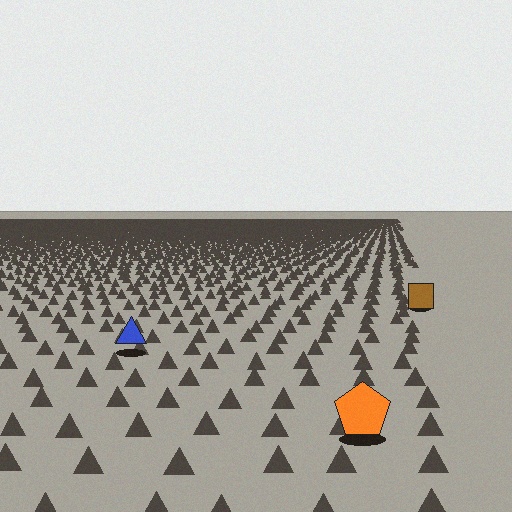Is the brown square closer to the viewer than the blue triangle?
No. The blue triangle is closer — you can tell from the texture gradient: the ground texture is coarser near it.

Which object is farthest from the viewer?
The brown square is farthest from the viewer. It appears smaller and the ground texture around it is denser.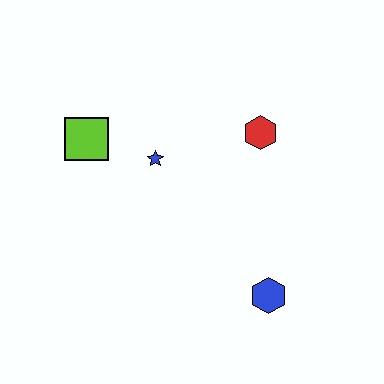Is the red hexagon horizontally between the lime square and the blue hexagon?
Yes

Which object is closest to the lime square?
The blue star is closest to the lime square.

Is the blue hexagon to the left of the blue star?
No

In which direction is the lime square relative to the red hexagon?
The lime square is to the left of the red hexagon.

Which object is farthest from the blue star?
The blue hexagon is farthest from the blue star.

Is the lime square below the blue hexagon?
No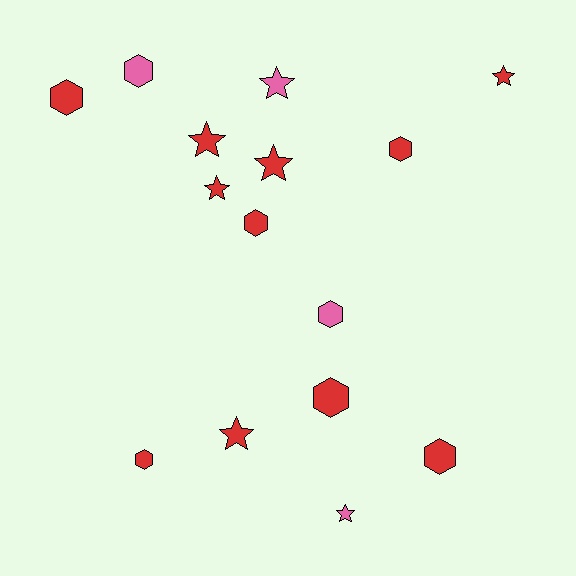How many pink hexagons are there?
There are 2 pink hexagons.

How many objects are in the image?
There are 15 objects.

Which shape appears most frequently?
Hexagon, with 8 objects.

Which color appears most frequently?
Red, with 11 objects.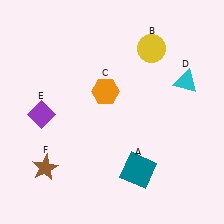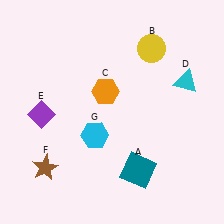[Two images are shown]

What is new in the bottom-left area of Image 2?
A cyan hexagon (G) was added in the bottom-left area of Image 2.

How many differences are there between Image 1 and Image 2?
There is 1 difference between the two images.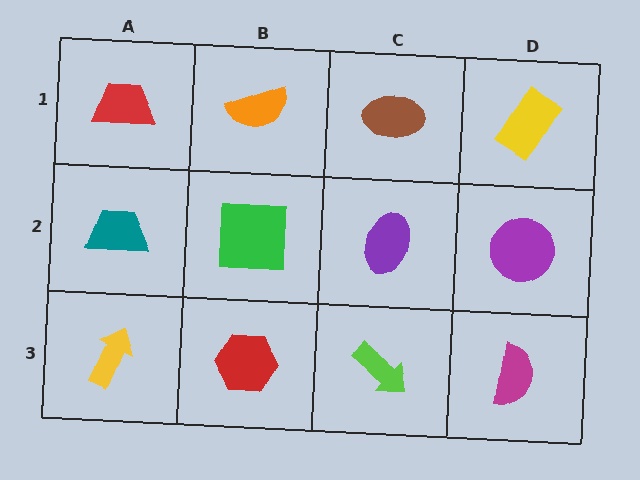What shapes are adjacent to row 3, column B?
A green square (row 2, column B), a yellow arrow (row 3, column A), a lime arrow (row 3, column C).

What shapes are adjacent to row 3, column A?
A teal trapezoid (row 2, column A), a red hexagon (row 3, column B).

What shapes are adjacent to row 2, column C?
A brown ellipse (row 1, column C), a lime arrow (row 3, column C), a green square (row 2, column B), a purple circle (row 2, column D).